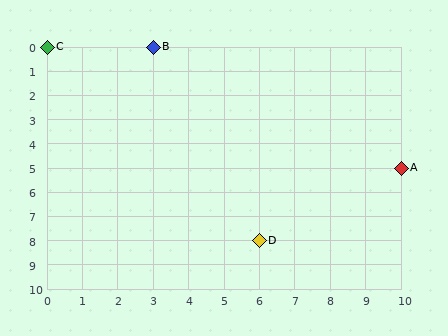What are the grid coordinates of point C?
Point C is at grid coordinates (0, 0).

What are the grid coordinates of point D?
Point D is at grid coordinates (6, 8).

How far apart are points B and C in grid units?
Points B and C are 3 columns apart.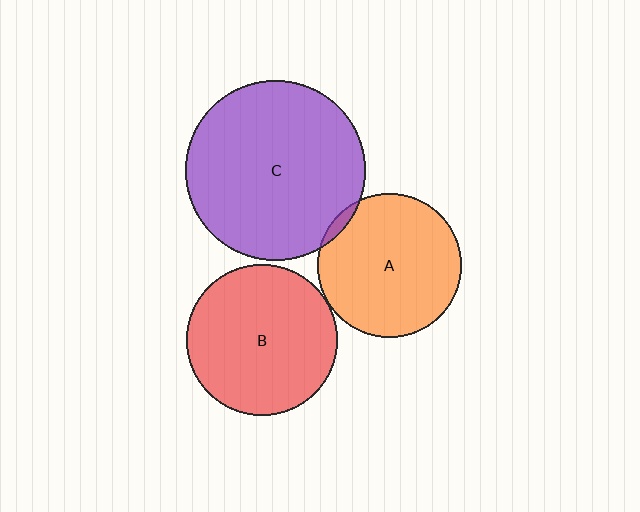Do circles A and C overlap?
Yes.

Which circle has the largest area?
Circle C (purple).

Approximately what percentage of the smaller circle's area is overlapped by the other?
Approximately 5%.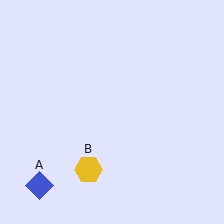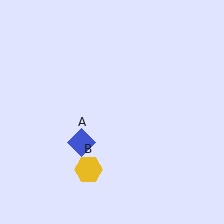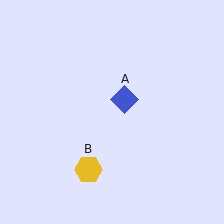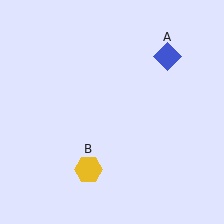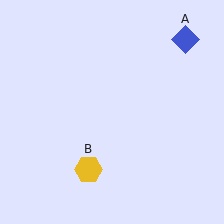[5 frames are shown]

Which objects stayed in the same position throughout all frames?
Yellow hexagon (object B) remained stationary.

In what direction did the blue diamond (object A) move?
The blue diamond (object A) moved up and to the right.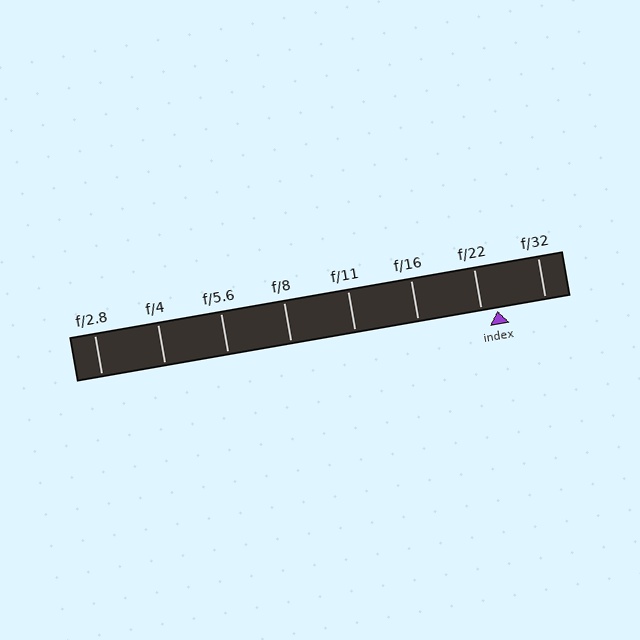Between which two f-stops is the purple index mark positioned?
The index mark is between f/22 and f/32.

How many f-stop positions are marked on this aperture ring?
There are 8 f-stop positions marked.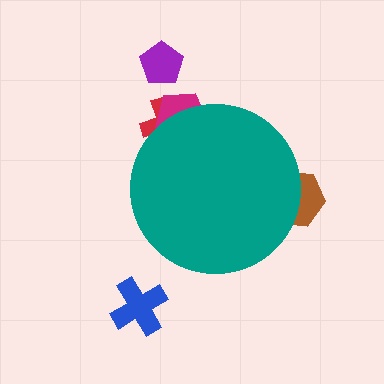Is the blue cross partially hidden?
No, the blue cross is fully visible.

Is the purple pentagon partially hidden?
No, the purple pentagon is fully visible.